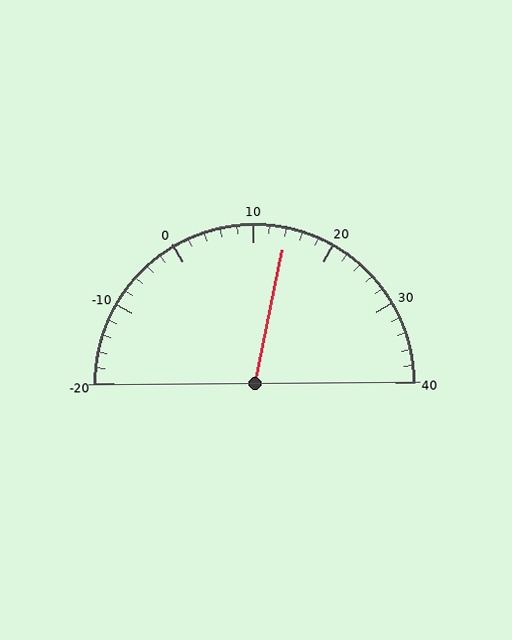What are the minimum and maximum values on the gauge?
The gauge ranges from -20 to 40.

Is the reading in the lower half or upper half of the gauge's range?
The reading is in the upper half of the range (-20 to 40).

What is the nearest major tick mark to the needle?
The nearest major tick mark is 10.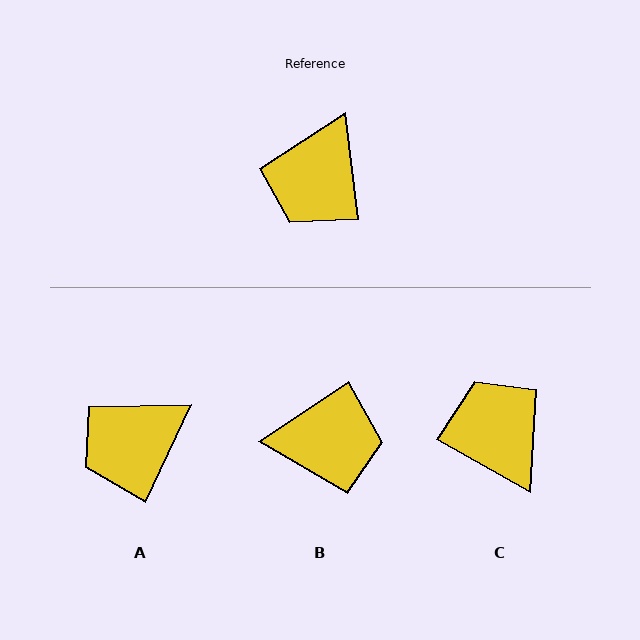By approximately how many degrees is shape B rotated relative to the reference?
Approximately 117 degrees counter-clockwise.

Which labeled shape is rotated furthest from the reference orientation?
C, about 126 degrees away.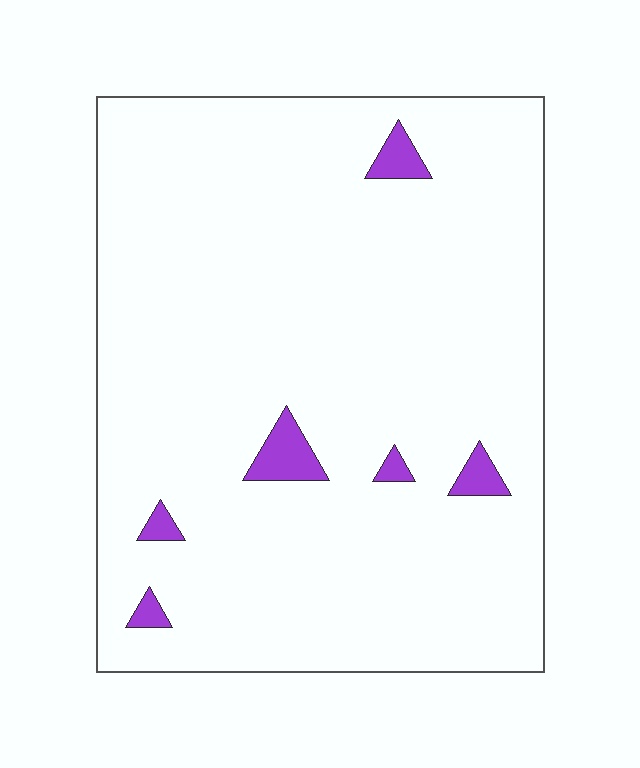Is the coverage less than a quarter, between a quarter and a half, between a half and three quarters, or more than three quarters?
Less than a quarter.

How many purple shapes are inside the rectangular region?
6.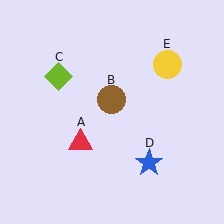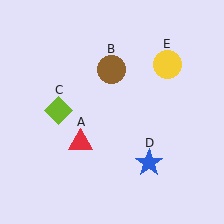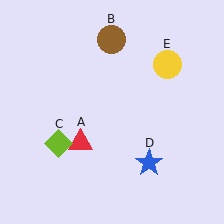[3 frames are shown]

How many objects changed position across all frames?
2 objects changed position: brown circle (object B), lime diamond (object C).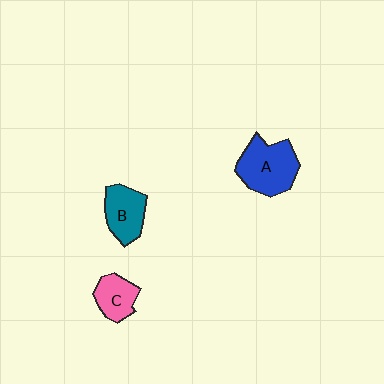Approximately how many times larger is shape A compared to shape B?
Approximately 1.4 times.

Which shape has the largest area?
Shape A (blue).